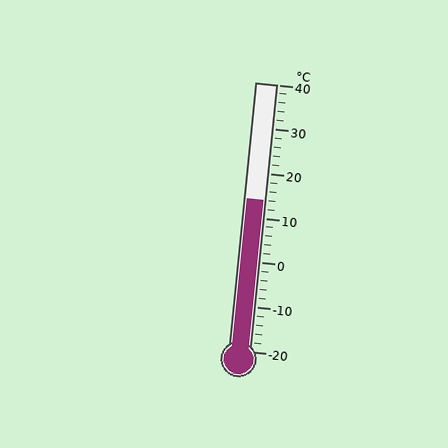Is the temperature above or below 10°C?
The temperature is above 10°C.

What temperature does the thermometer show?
The thermometer shows approximately 14°C.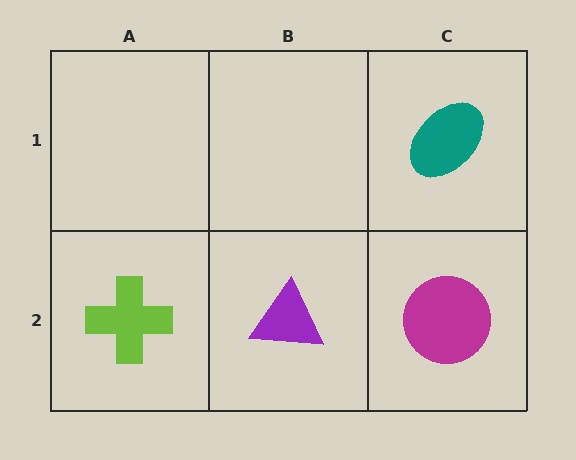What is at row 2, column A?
A lime cross.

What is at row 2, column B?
A purple triangle.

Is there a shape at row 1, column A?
No, that cell is empty.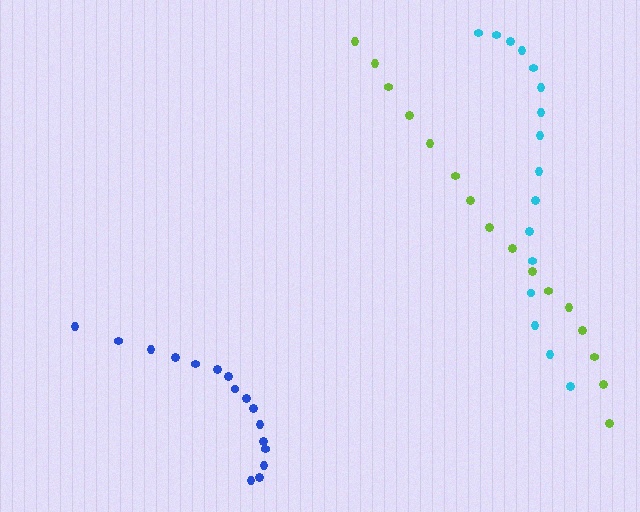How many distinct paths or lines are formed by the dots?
There are 3 distinct paths.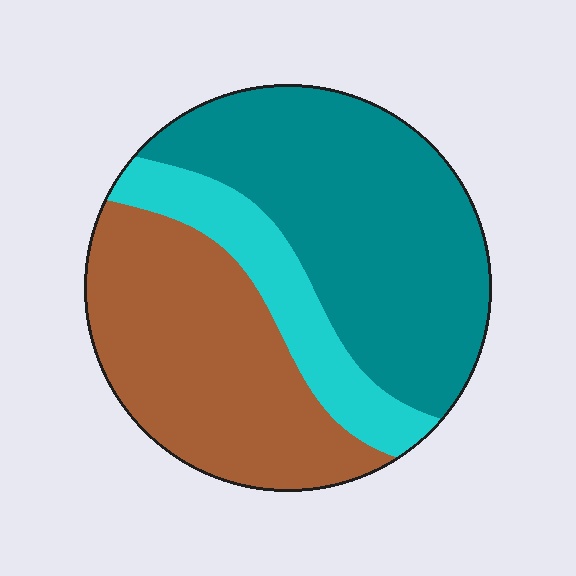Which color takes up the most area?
Teal, at roughly 45%.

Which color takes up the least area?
Cyan, at roughly 15%.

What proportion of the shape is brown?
Brown covers roughly 35% of the shape.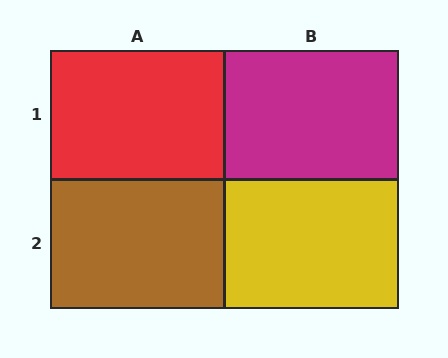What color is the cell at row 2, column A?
Brown.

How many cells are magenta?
1 cell is magenta.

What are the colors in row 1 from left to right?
Red, magenta.